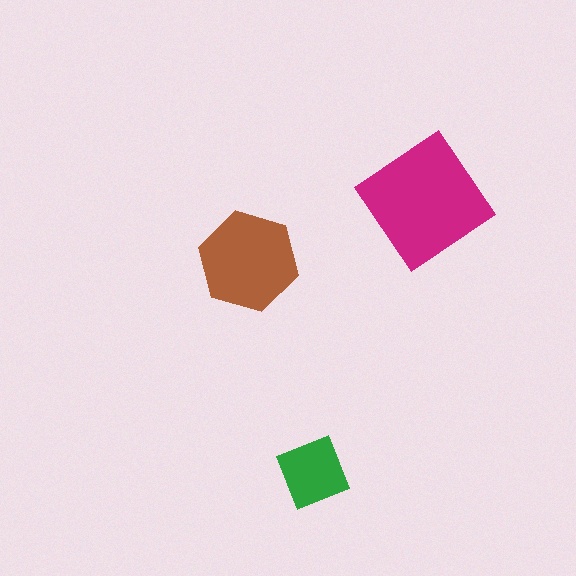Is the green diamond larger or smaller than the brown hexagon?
Smaller.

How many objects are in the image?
There are 3 objects in the image.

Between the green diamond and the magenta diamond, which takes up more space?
The magenta diamond.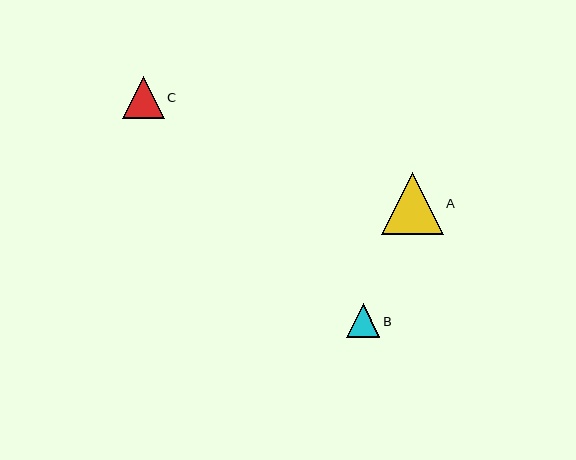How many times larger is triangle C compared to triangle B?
Triangle C is approximately 1.2 times the size of triangle B.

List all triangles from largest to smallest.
From largest to smallest: A, C, B.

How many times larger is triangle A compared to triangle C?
Triangle A is approximately 1.5 times the size of triangle C.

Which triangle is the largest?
Triangle A is the largest with a size of approximately 62 pixels.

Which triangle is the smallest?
Triangle B is the smallest with a size of approximately 34 pixels.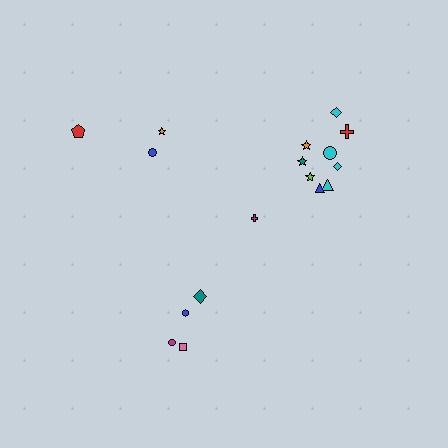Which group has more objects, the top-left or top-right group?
The top-right group.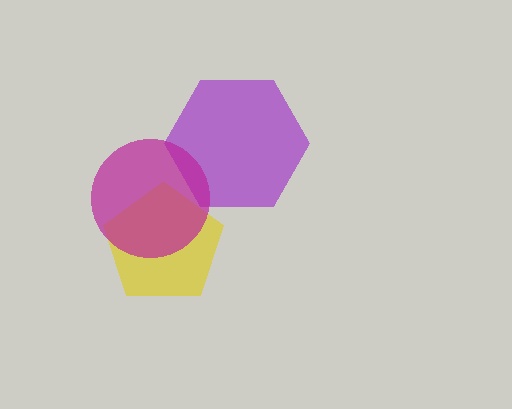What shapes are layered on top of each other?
The layered shapes are: a purple hexagon, a yellow pentagon, a magenta circle.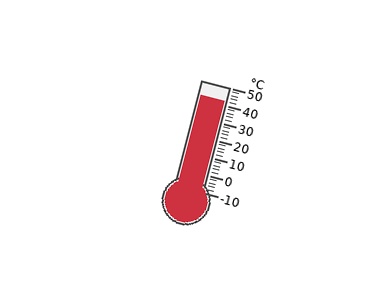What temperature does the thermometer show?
The thermometer shows approximately 42°C.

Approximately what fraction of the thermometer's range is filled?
The thermometer is filled to approximately 85% of its range.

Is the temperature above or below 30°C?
The temperature is above 30°C.